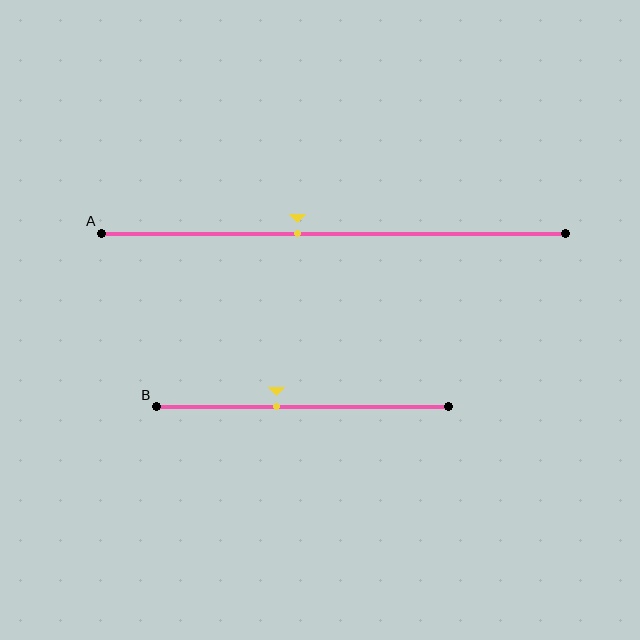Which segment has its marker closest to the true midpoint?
Segment A has its marker closest to the true midpoint.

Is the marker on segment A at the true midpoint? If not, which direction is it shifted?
No, the marker on segment A is shifted to the left by about 8% of the segment length.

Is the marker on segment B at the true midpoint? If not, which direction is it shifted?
No, the marker on segment B is shifted to the left by about 9% of the segment length.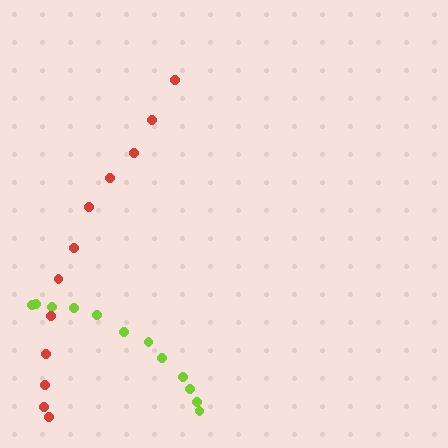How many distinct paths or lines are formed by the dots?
There are 2 distinct paths.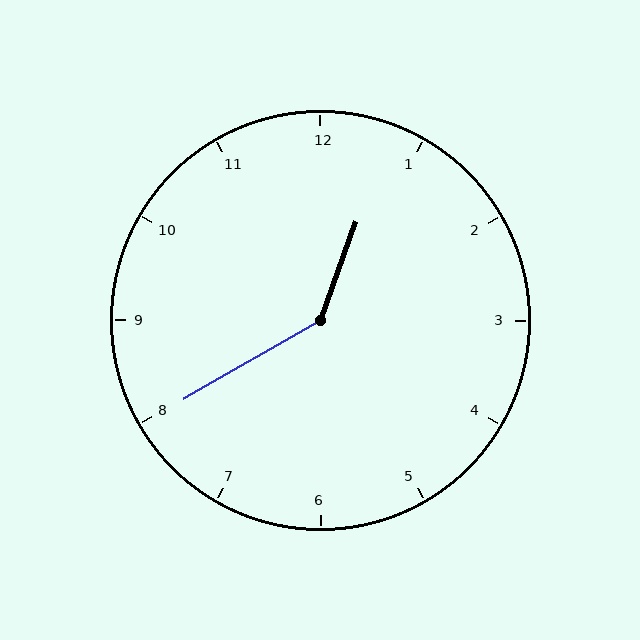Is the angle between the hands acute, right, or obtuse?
It is obtuse.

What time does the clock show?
12:40.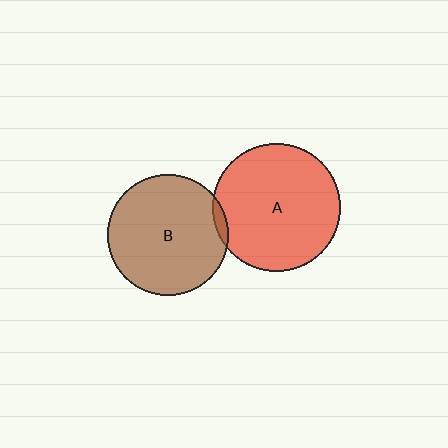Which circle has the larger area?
Circle A (red).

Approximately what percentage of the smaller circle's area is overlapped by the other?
Approximately 5%.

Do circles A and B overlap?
Yes.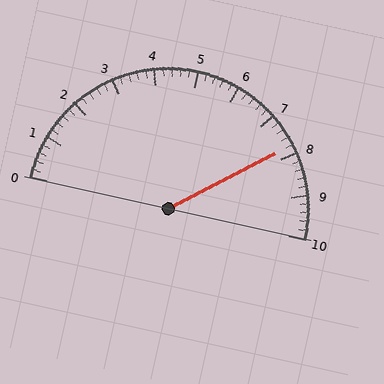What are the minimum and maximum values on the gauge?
The gauge ranges from 0 to 10.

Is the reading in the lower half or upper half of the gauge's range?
The reading is in the upper half of the range (0 to 10).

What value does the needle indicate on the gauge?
The needle indicates approximately 7.8.